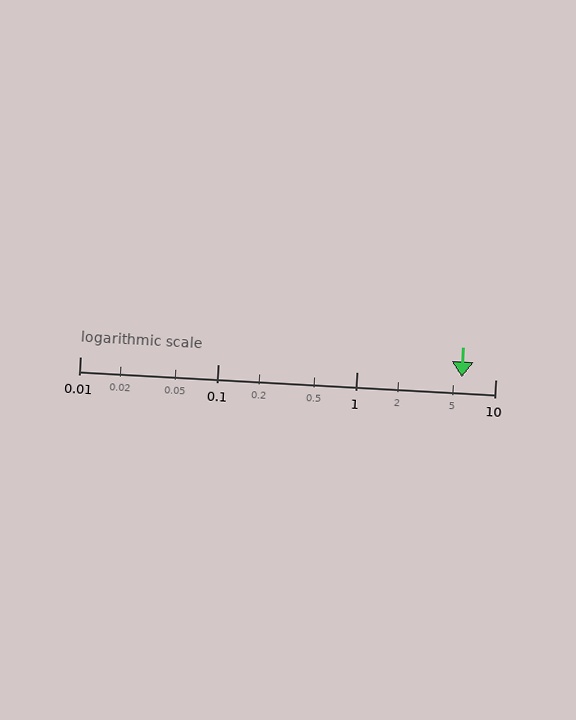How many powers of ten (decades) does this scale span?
The scale spans 3 decades, from 0.01 to 10.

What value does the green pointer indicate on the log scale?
The pointer indicates approximately 5.7.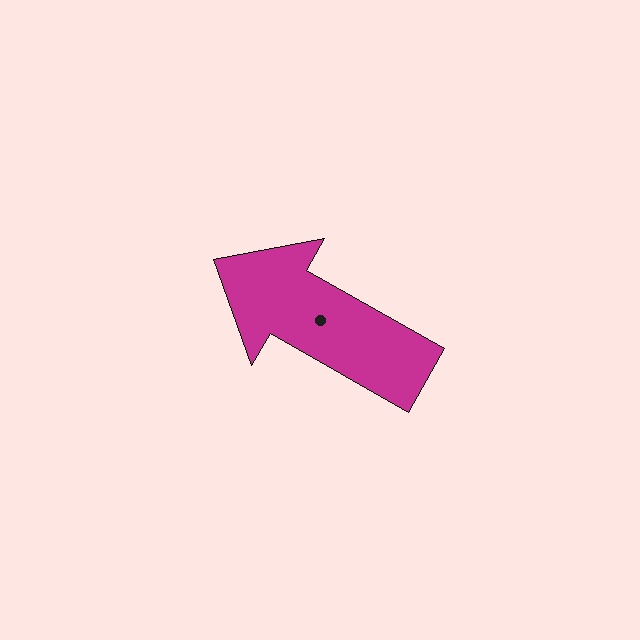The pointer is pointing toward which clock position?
Roughly 10 o'clock.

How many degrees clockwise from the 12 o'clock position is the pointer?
Approximately 300 degrees.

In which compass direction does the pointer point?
Northwest.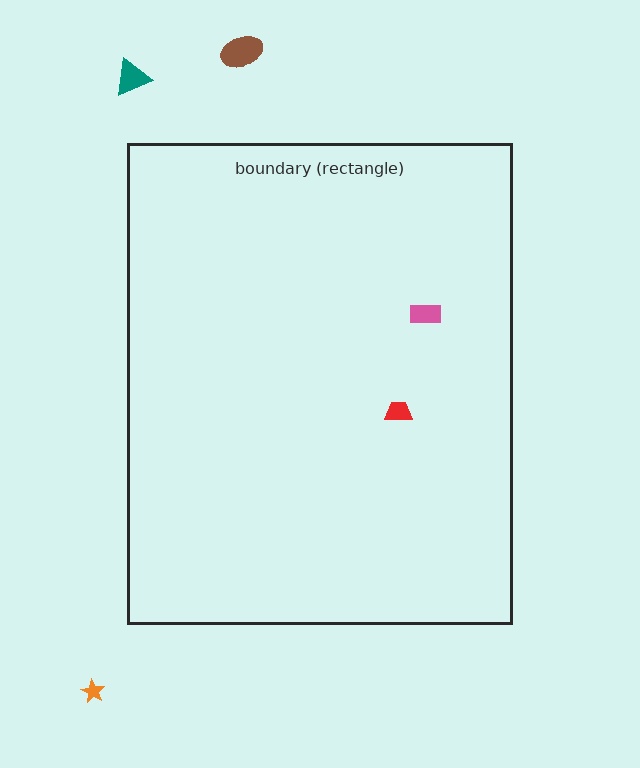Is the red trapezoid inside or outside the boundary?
Inside.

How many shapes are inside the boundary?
2 inside, 3 outside.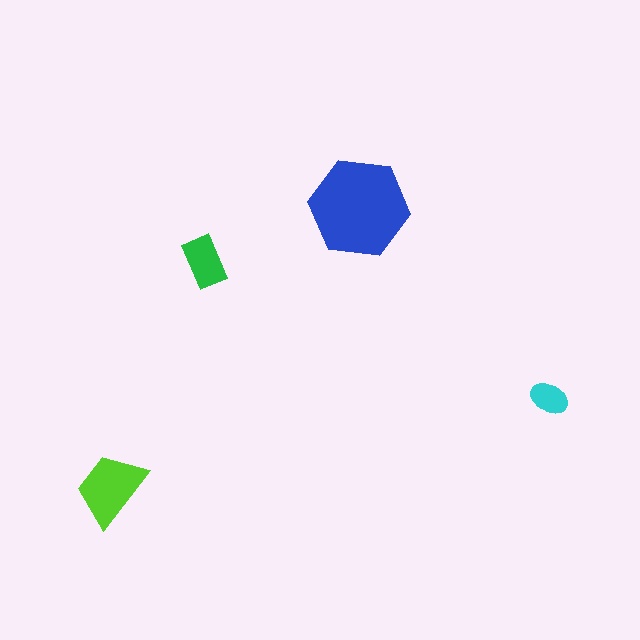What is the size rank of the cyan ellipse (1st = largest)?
4th.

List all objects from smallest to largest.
The cyan ellipse, the green rectangle, the lime trapezoid, the blue hexagon.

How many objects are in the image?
There are 4 objects in the image.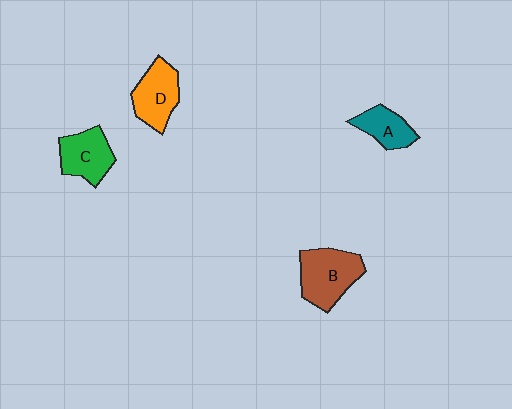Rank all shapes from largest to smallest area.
From largest to smallest: B (brown), D (orange), C (green), A (teal).